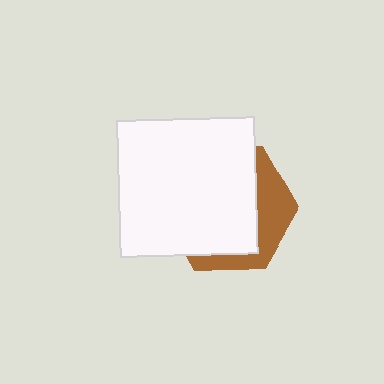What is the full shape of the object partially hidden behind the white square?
The partially hidden object is a brown hexagon.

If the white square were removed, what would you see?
You would see the complete brown hexagon.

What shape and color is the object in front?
The object in front is a white square.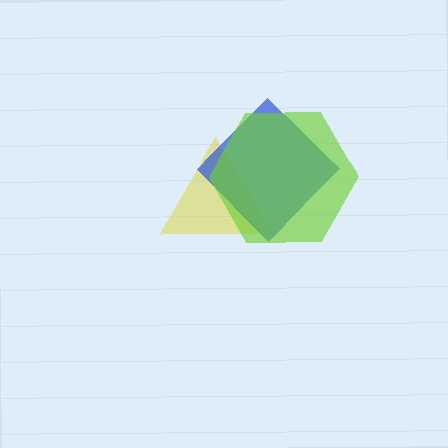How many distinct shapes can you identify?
There are 3 distinct shapes: a yellow triangle, a blue diamond, a lime hexagon.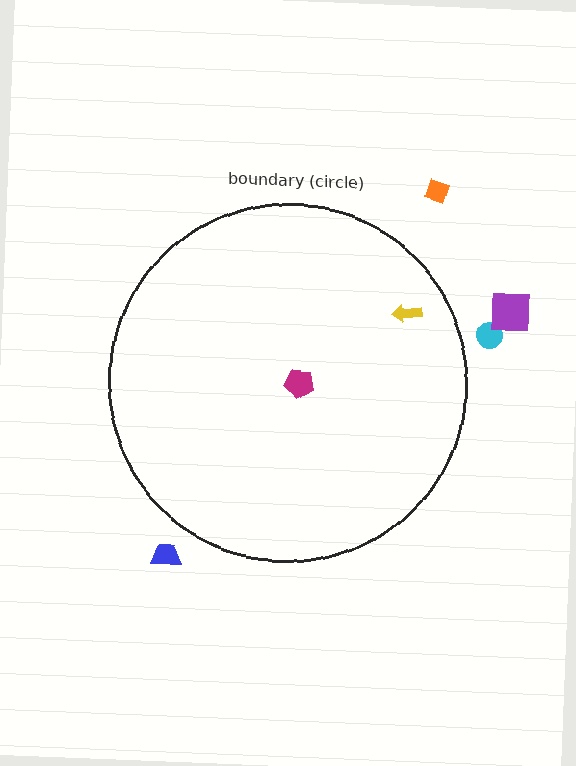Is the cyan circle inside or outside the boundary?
Outside.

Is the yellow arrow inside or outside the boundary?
Inside.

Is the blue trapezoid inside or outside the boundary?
Outside.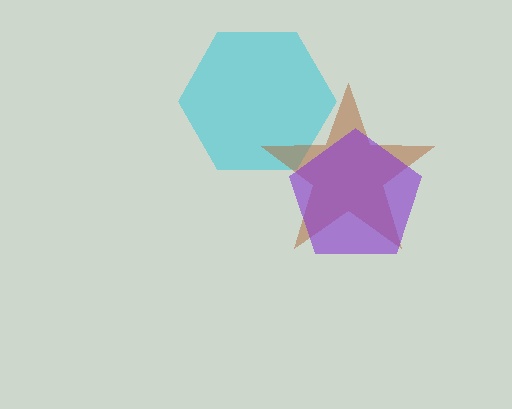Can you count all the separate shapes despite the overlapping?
Yes, there are 3 separate shapes.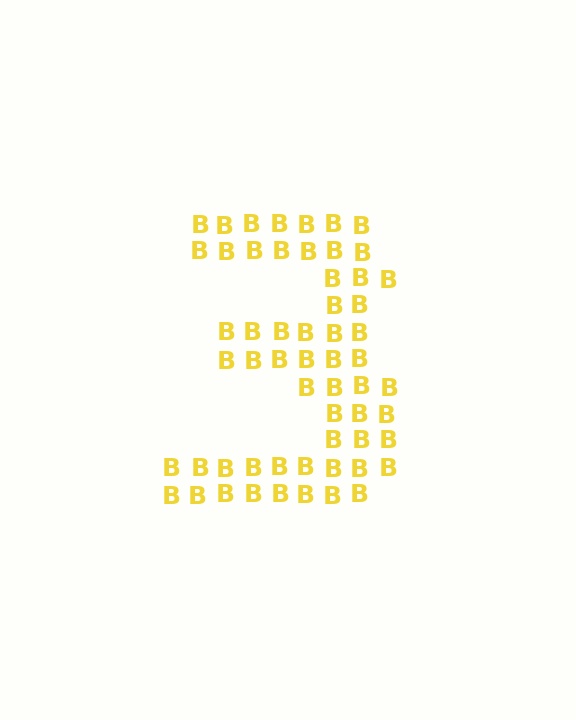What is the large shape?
The large shape is the digit 3.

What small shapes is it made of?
It is made of small letter B's.